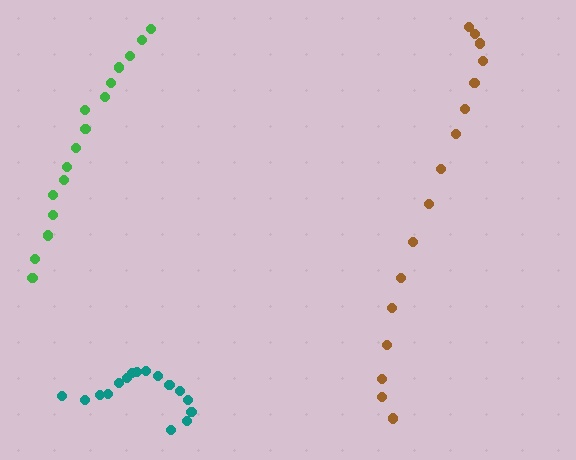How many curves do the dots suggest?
There are 3 distinct paths.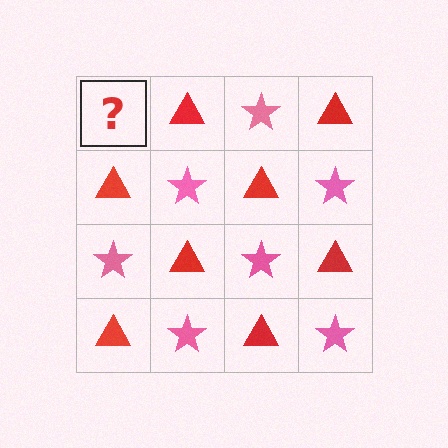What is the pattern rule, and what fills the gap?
The rule is that it alternates pink star and red triangle in a checkerboard pattern. The gap should be filled with a pink star.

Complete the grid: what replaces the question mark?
The question mark should be replaced with a pink star.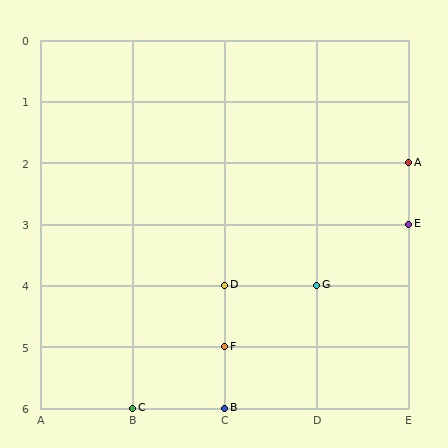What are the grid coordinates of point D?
Point D is at grid coordinates (C, 4).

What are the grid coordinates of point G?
Point G is at grid coordinates (D, 4).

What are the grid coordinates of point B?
Point B is at grid coordinates (C, 6).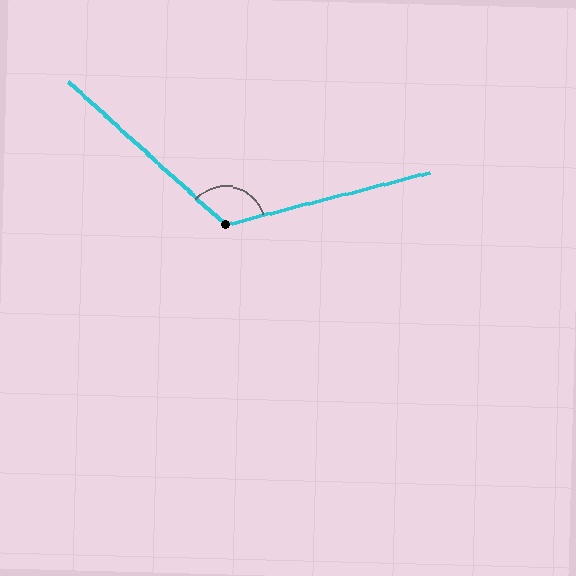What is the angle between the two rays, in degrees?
Approximately 123 degrees.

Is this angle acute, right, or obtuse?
It is obtuse.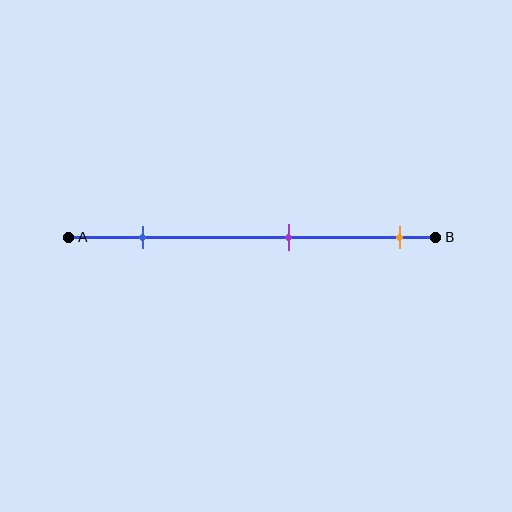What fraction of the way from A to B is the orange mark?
The orange mark is approximately 90% (0.9) of the way from A to B.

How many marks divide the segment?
There are 3 marks dividing the segment.